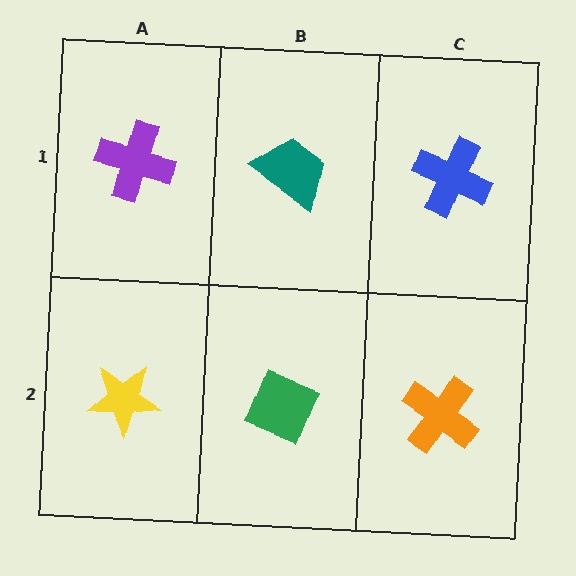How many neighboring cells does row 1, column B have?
3.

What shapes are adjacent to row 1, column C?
An orange cross (row 2, column C), a teal trapezoid (row 1, column B).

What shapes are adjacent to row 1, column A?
A yellow star (row 2, column A), a teal trapezoid (row 1, column B).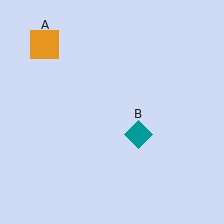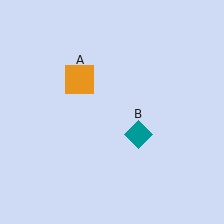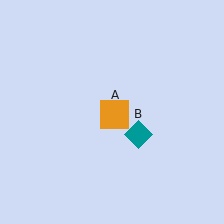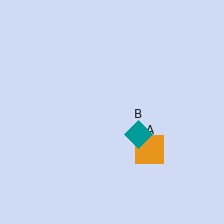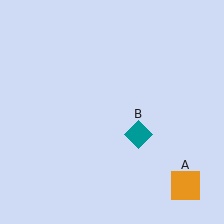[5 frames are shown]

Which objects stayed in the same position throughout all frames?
Teal diamond (object B) remained stationary.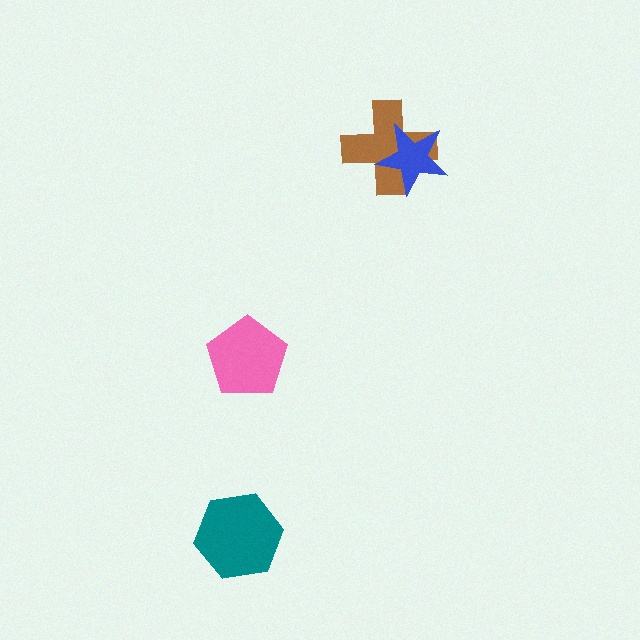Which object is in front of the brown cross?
The blue star is in front of the brown cross.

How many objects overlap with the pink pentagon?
0 objects overlap with the pink pentagon.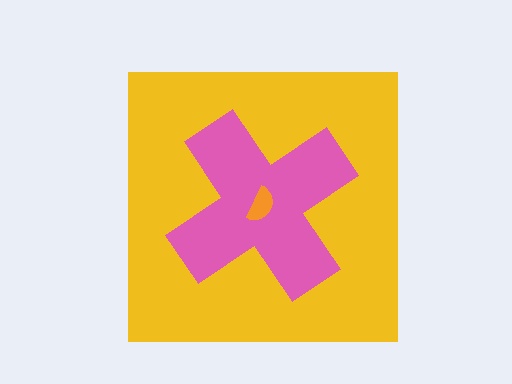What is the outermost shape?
The yellow square.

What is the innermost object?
The orange semicircle.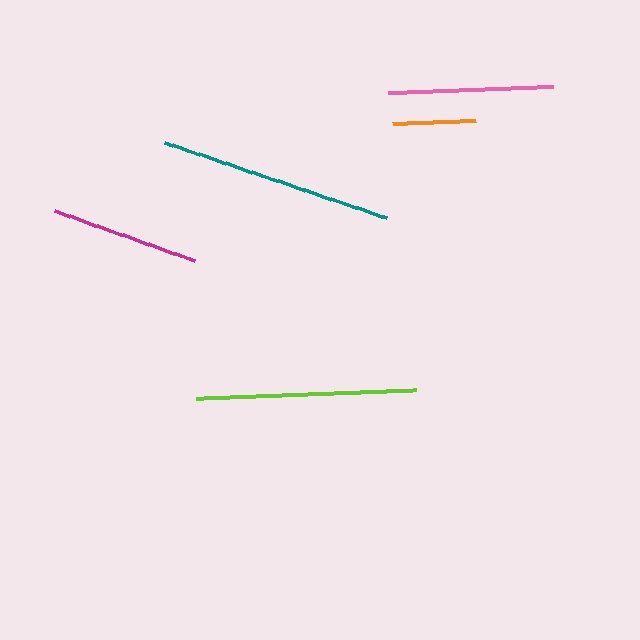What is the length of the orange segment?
The orange segment is approximately 83 pixels long.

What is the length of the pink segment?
The pink segment is approximately 165 pixels long.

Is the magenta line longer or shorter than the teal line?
The teal line is longer than the magenta line.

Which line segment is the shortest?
The orange line is the shortest at approximately 83 pixels.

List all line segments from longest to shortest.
From longest to shortest: teal, lime, pink, magenta, orange.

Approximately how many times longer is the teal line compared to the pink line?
The teal line is approximately 1.4 times the length of the pink line.